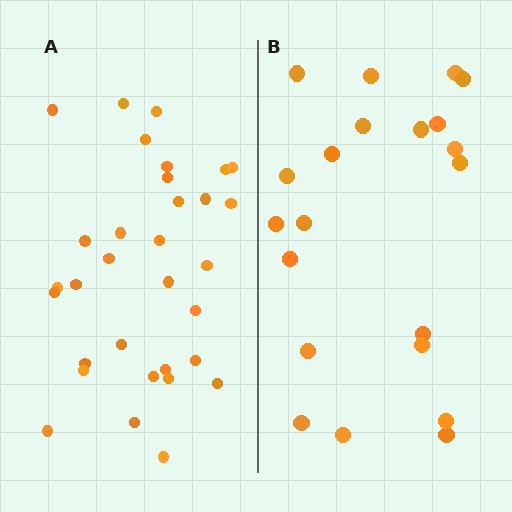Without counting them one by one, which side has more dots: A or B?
Region A (the left region) has more dots.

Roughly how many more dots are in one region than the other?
Region A has roughly 12 or so more dots than region B.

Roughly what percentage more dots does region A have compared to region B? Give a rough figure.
About 50% more.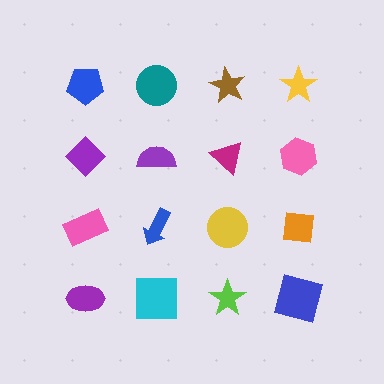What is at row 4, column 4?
A blue square.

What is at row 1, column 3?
A brown star.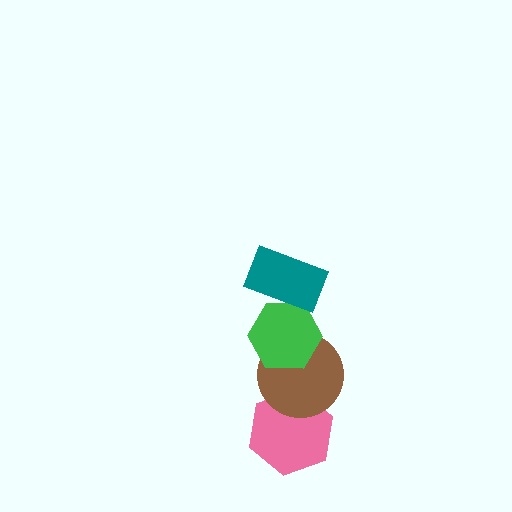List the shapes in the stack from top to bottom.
From top to bottom: the teal rectangle, the green hexagon, the brown circle, the pink hexagon.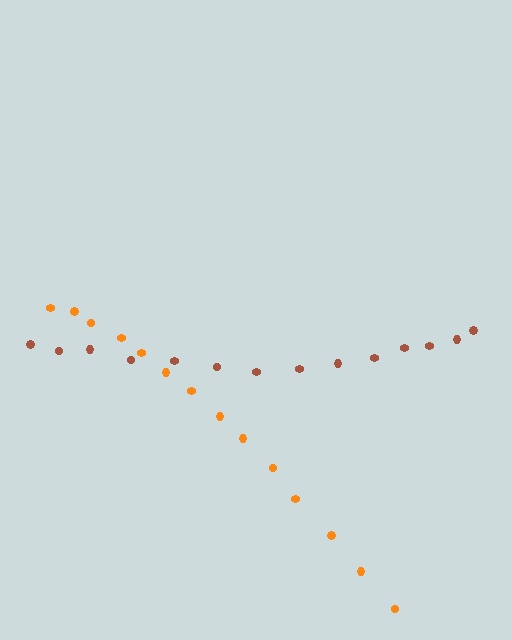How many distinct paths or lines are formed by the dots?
There are 2 distinct paths.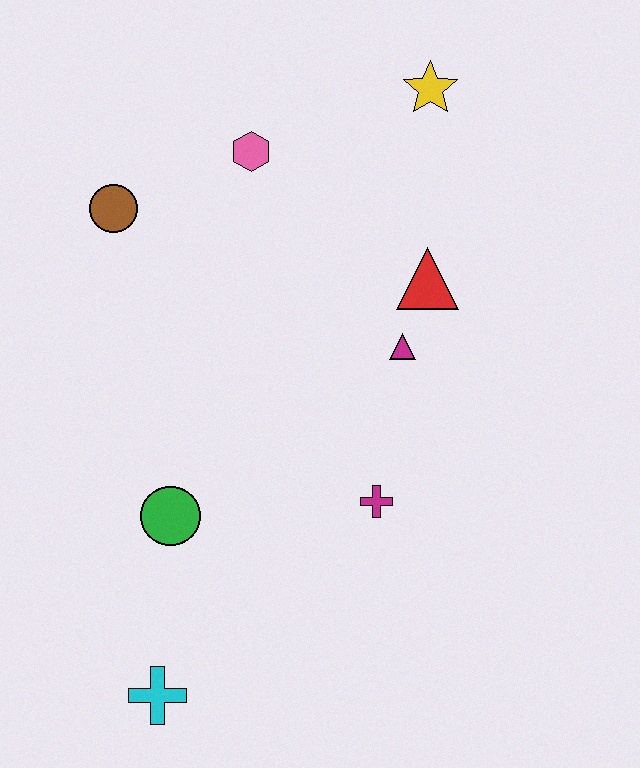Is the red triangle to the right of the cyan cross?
Yes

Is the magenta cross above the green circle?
Yes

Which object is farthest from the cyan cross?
The yellow star is farthest from the cyan cross.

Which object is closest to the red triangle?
The magenta triangle is closest to the red triangle.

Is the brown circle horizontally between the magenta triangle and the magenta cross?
No